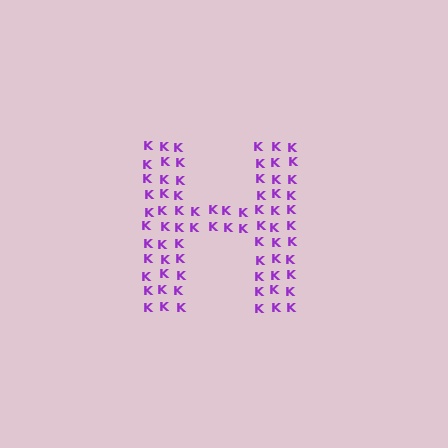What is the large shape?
The large shape is the letter H.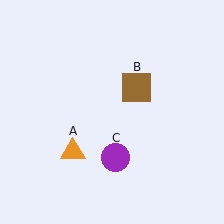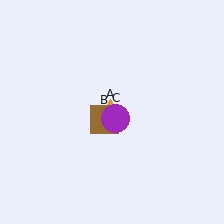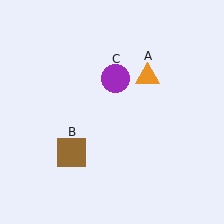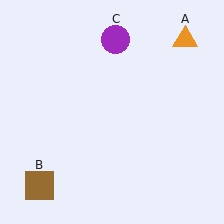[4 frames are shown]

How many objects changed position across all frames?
3 objects changed position: orange triangle (object A), brown square (object B), purple circle (object C).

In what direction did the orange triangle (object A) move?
The orange triangle (object A) moved up and to the right.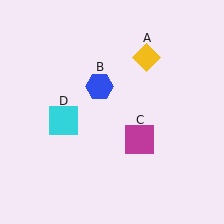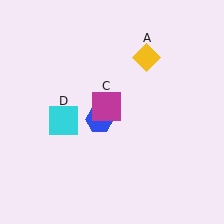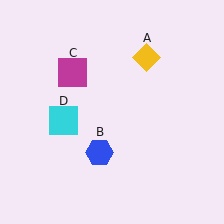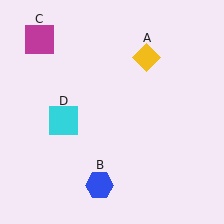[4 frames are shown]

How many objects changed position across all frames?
2 objects changed position: blue hexagon (object B), magenta square (object C).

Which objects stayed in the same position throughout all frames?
Yellow diamond (object A) and cyan square (object D) remained stationary.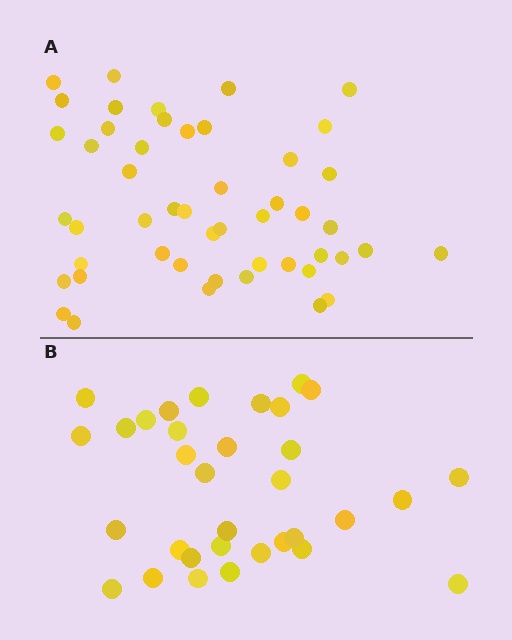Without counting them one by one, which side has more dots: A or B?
Region A (the top region) has more dots.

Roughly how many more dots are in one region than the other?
Region A has approximately 15 more dots than region B.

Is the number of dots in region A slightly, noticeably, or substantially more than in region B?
Region A has substantially more. The ratio is roughly 1.5 to 1.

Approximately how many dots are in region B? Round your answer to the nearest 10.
About 30 dots. (The exact count is 33, which rounds to 30.)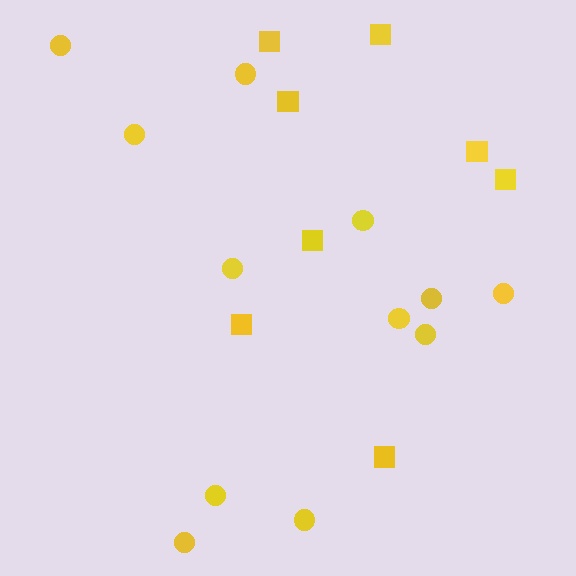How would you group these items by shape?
There are 2 groups: one group of squares (8) and one group of circles (12).